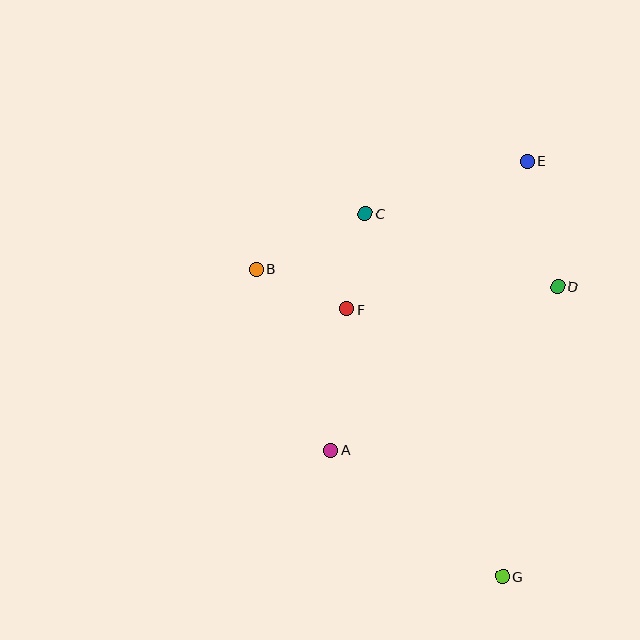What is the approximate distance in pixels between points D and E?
The distance between D and E is approximately 129 pixels.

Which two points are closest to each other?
Points C and F are closest to each other.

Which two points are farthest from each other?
Points E and G are farthest from each other.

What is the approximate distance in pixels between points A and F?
The distance between A and F is approximately 142 pixels.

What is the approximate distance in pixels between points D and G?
The distance between D and G is approximately 295 pixels.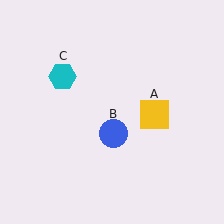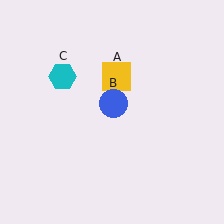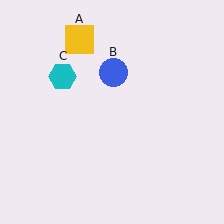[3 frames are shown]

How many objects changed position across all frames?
2 objects changed position: yellow square (object A), blue circle (object B).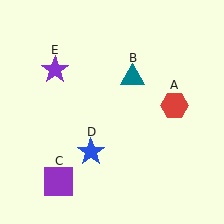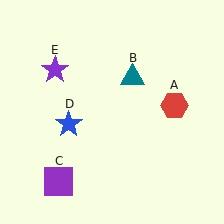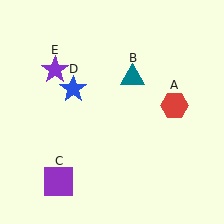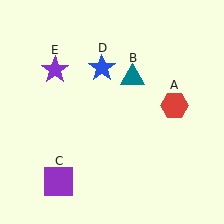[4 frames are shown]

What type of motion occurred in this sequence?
The blue star (object D) rotated clockwise around the center of the scene.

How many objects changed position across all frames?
1 object changed position: blue star (object D).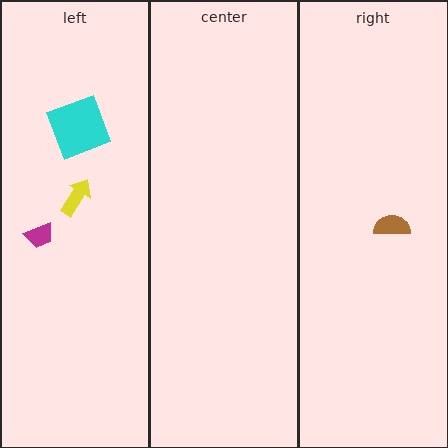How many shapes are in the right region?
1.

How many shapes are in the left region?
3.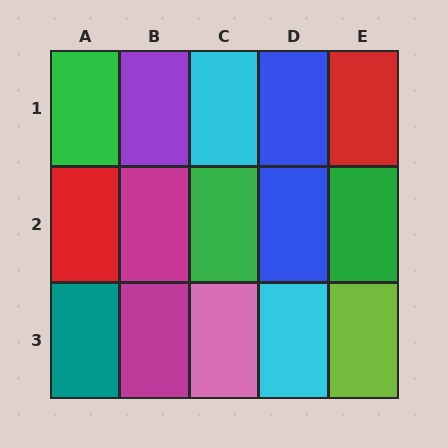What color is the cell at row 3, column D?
Cyan.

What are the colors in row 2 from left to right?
Red, magenta, green, blue, green.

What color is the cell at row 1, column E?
Red.